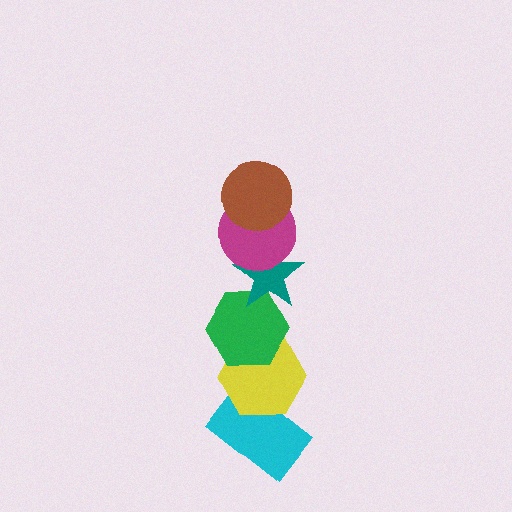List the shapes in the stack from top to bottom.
From top to bottom: the brown circle, the magenta circle, the teal star, the green hexagon, the yellow hexagon, the cyan rectangle.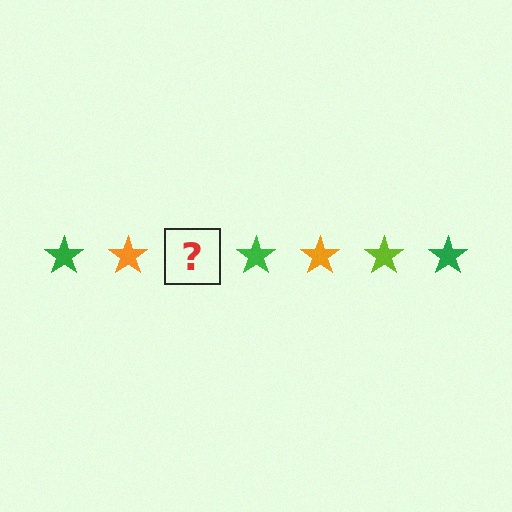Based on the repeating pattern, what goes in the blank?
The blank should be a lime star.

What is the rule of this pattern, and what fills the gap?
The rule is that the pattern cycles through green, orange, lime stars. The gap should be filled with a lime star.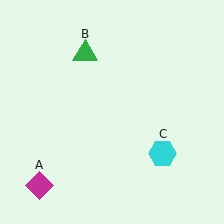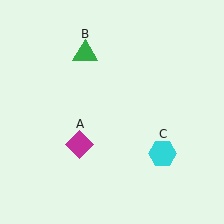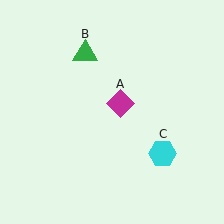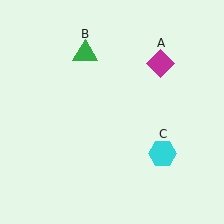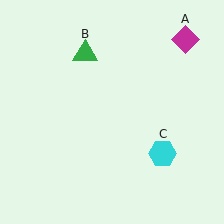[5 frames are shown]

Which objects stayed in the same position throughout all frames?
Green triangle (object B) and cyan hexagon (object C) remained stationary.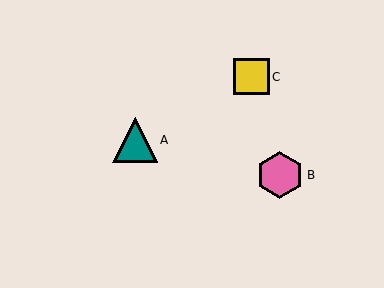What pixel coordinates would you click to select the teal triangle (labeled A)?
Click at (135, 140) to select the teal triangle A.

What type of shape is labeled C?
Shape C is a yellow square.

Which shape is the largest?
The pink hexagon (labeled B) is the largest.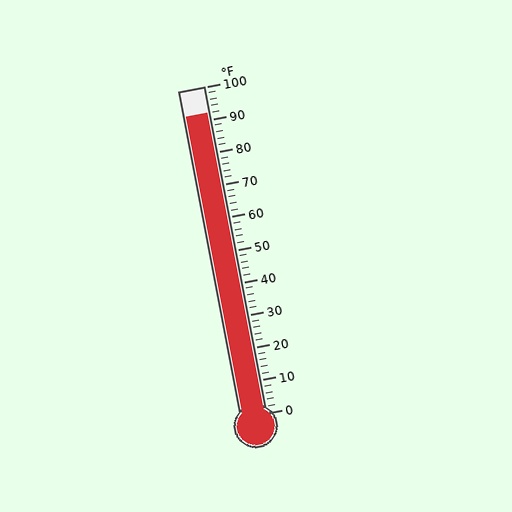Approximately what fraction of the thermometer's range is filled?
The thermometer is filled to approximately 90% of its range.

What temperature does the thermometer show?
The thermometer shows approximately 92°F.